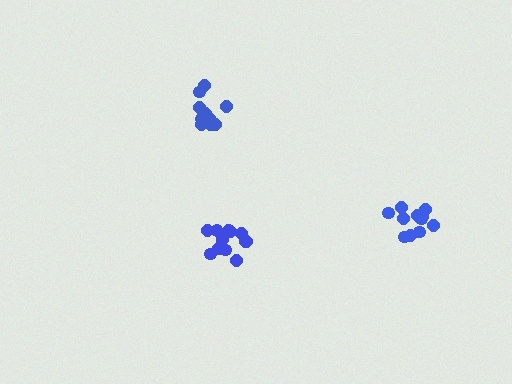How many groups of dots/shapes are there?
There are 3 groups.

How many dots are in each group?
Group 1: 12 dots, Group 2: 11 dots, Group 3: 11 dots (34 total).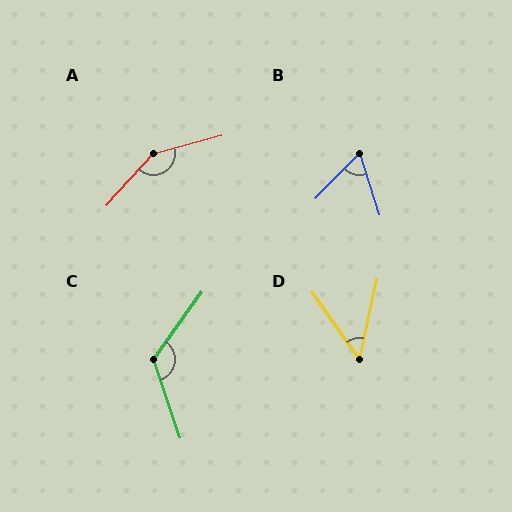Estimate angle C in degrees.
Approximately 126 degrees.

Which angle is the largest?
A, at approximately 147 degrees.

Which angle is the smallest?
D, at approximately 47 degrees.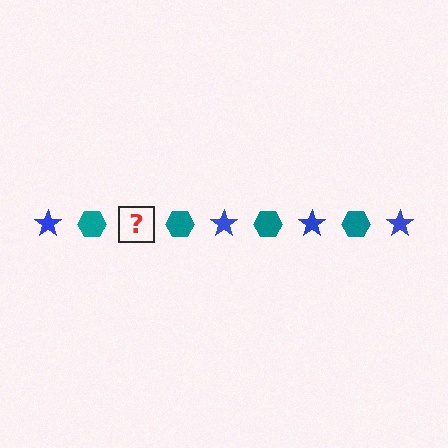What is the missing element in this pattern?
The missing element is a blue star.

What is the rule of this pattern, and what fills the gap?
The rule is that the pattern alternates between blue star and teal hexagon. The gap should be filled with a blue star.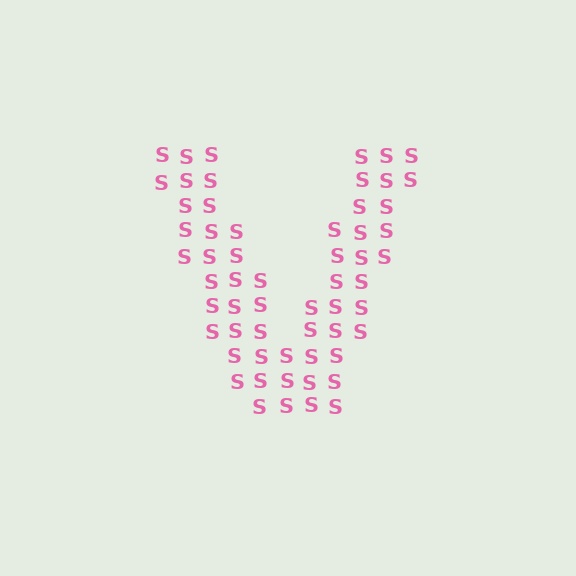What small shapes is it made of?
It is made of small letter S's.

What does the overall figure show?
The overall figure shows the letter V.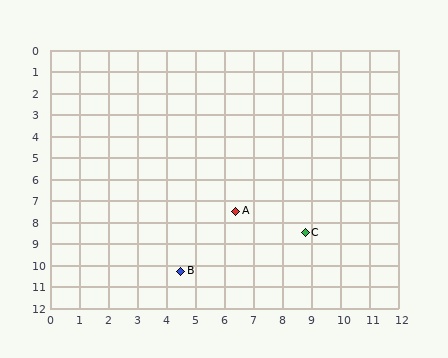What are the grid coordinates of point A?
Point A is at approximately (6.4, 7.5).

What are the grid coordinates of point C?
Point C is at approximately (8.8, 8.5).